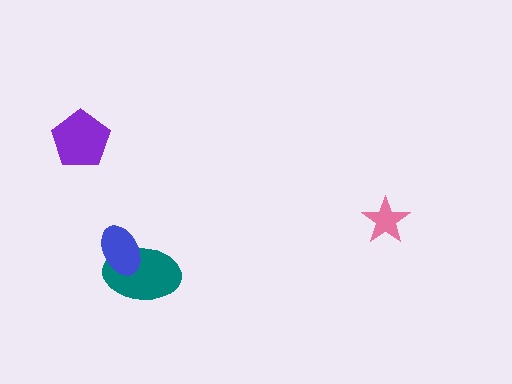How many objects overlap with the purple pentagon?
0 objects overlap with the purple pentagon.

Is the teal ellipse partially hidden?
Yes, it is partially covered by another shape.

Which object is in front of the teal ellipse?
The blue ellipse is in front of the teal ellipse.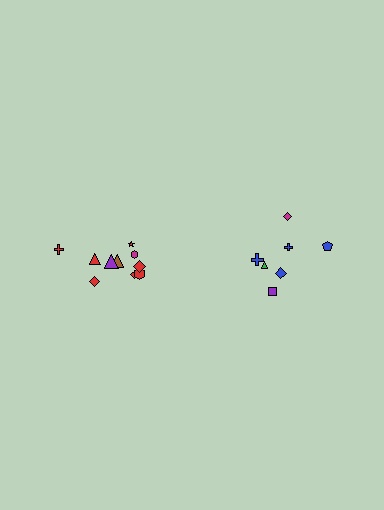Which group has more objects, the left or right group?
The left group.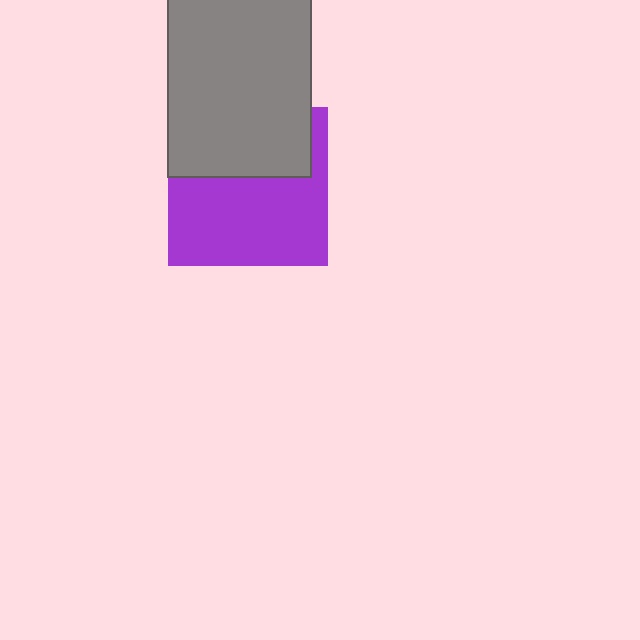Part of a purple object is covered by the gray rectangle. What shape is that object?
It is a square.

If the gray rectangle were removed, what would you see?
You would see the complete purple square.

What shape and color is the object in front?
The object in front is a gray rectangle.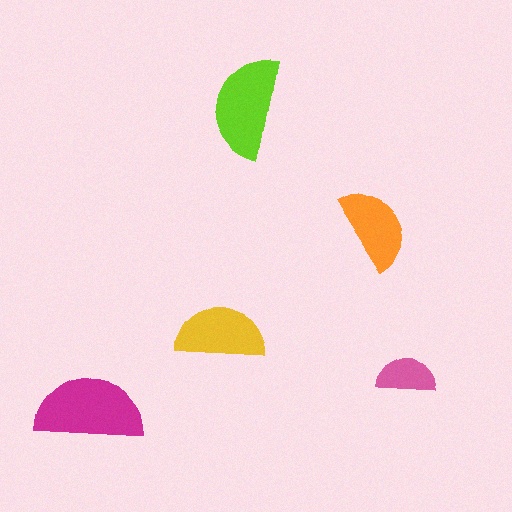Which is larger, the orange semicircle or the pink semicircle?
The orange one.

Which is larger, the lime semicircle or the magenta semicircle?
The magenta one.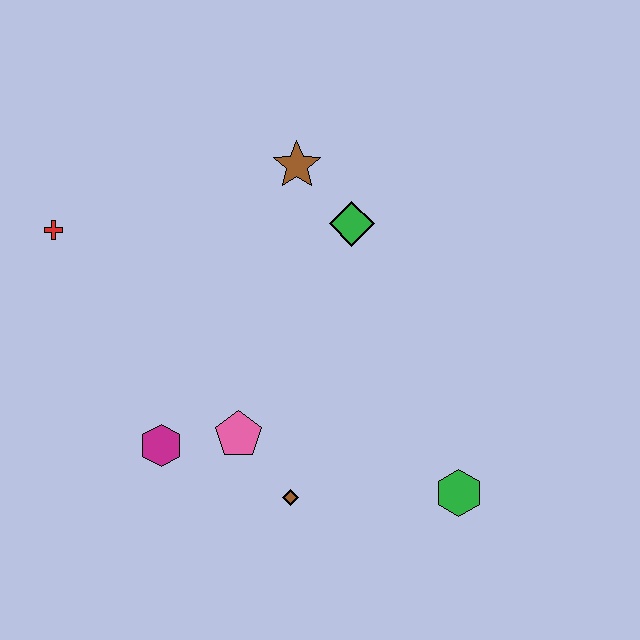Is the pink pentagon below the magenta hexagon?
No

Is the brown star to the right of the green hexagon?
No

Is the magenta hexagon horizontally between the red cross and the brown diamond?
Yes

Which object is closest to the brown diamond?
The pink pentagon is closest to the brown diamond.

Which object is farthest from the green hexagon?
The red cross is farthest from the green hexagon.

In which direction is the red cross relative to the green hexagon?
The red cross is to the left of the green hexagon.